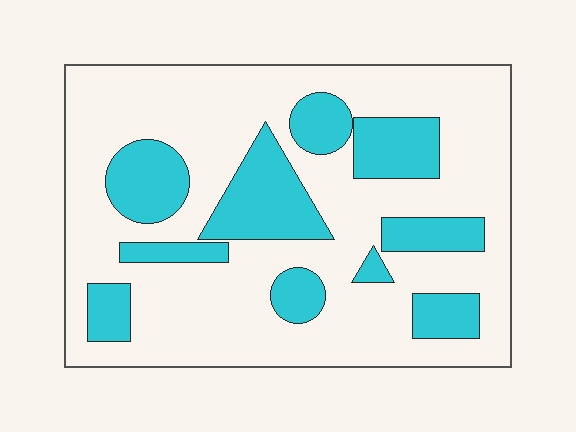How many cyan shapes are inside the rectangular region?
10.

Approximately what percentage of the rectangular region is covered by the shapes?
Approximately 30%.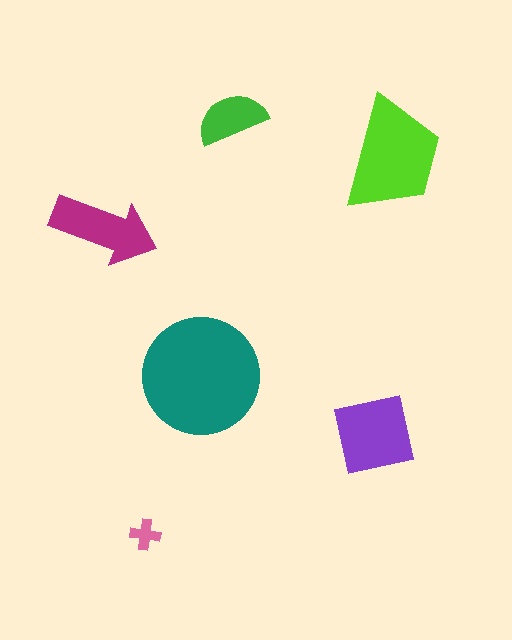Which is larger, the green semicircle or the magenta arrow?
The magenta arrow.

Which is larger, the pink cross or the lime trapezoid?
The lime trapezoid.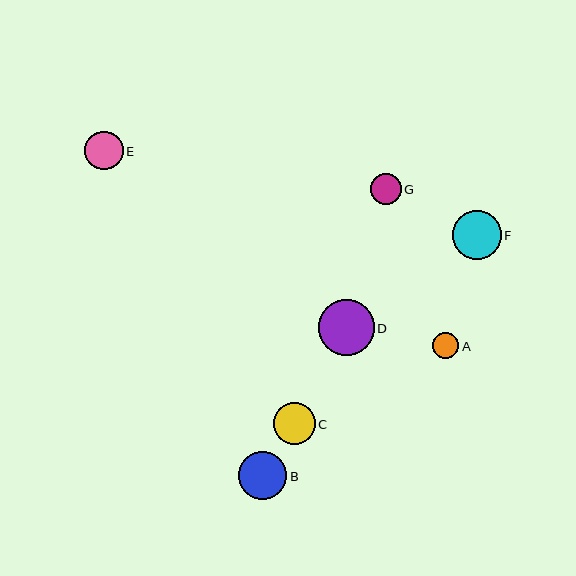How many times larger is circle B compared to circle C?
Circle B is approximately 1.1 times the size of circle C.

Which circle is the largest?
Circle D is the largest with a size of approximately 55 pixels.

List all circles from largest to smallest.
From largest to smallest: D, F, B, C, E, G, A.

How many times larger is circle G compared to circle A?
Circle G is approximately 1.2 times the size of circle A.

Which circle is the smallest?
Circle A is the smallest with a size of approximately 26 pixels.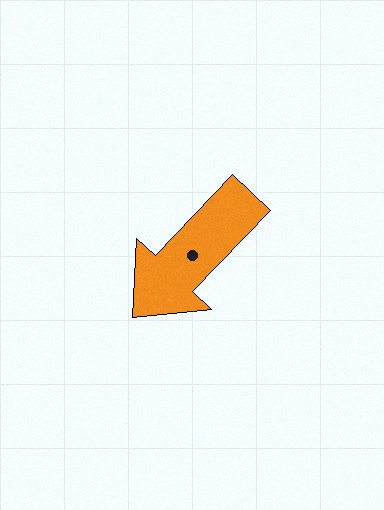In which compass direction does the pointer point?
Southwest.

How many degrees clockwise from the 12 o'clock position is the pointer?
Approximately 224 degrees.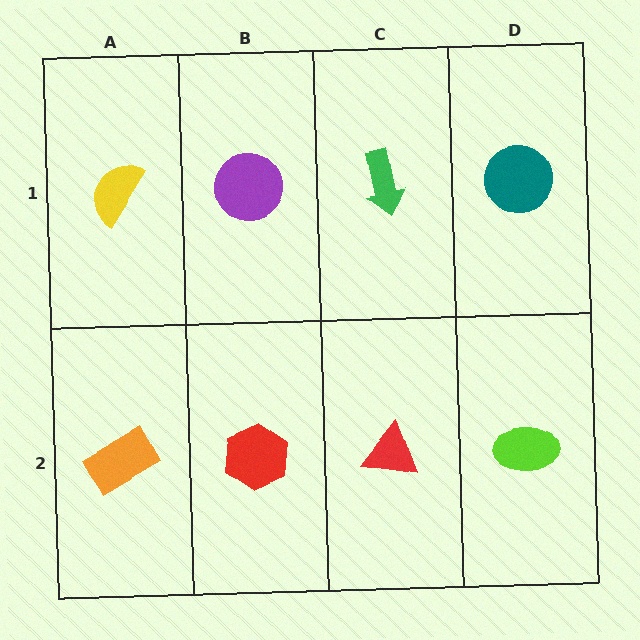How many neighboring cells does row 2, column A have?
2.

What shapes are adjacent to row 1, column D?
A lime ellipse (row 2, column D), a green arrow (row 1, column C).